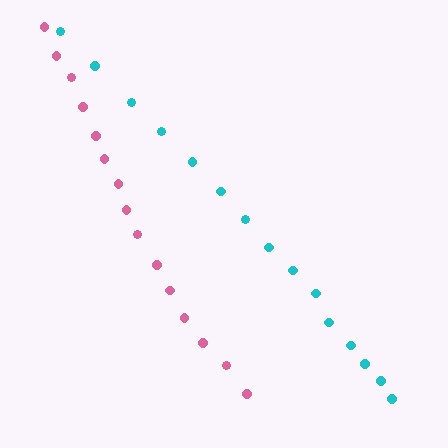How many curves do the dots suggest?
There are 2 distinct paths.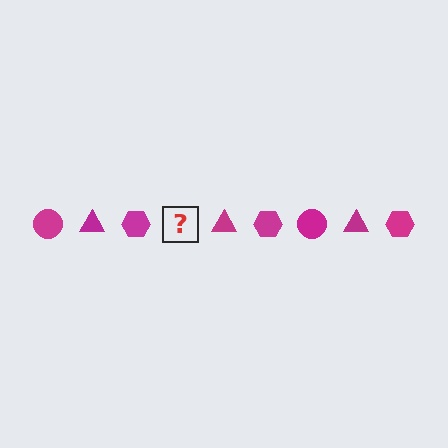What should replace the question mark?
The question mark should be replaced with a magenta circle.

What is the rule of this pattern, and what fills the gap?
The rule is that the pattern cycles through circle, triangle, hexagon shapes in magenta. The gap should be filled with a magenta circle.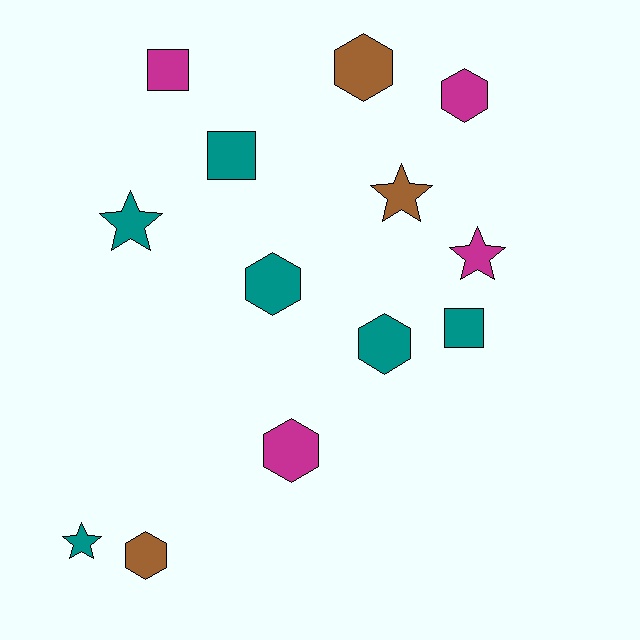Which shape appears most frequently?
Hexagon, with 6 objects.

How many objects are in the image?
There are 13 objects.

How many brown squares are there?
There are no brown squares.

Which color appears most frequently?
Teal, with 6 objects.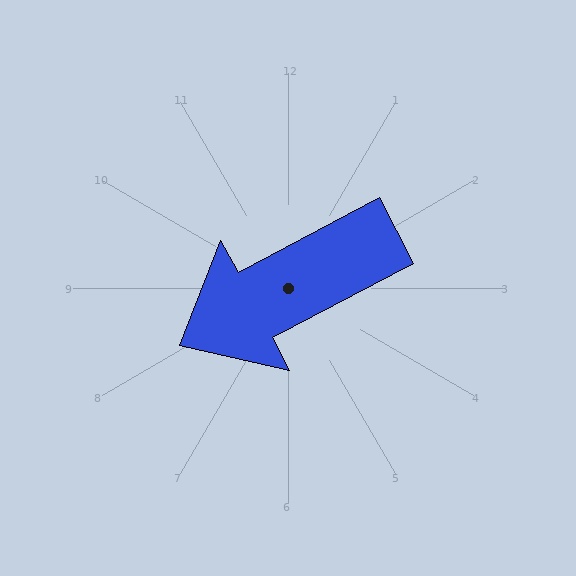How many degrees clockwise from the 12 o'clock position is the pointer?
Approximately 242 degrees.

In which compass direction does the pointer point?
Southwest.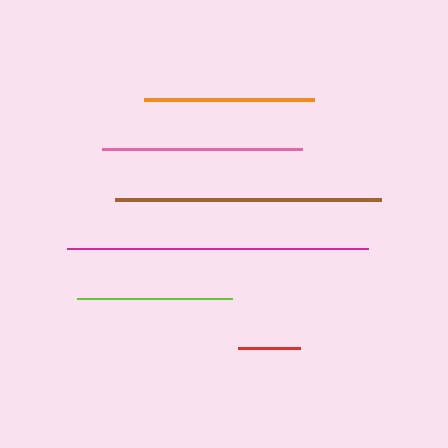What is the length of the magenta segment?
The magenta segment is approximately 301 pixels long.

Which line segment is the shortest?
The red line is the shortest at approximately 62 pixels.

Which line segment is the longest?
The magenta line is the longest at approximately 301 pixels.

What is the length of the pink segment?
The pink segment is approximately 200 pixels long.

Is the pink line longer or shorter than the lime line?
The pink line is longer than the lime line.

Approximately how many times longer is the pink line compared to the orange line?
The pink line is approximately 1.2 times the length of the orange line.